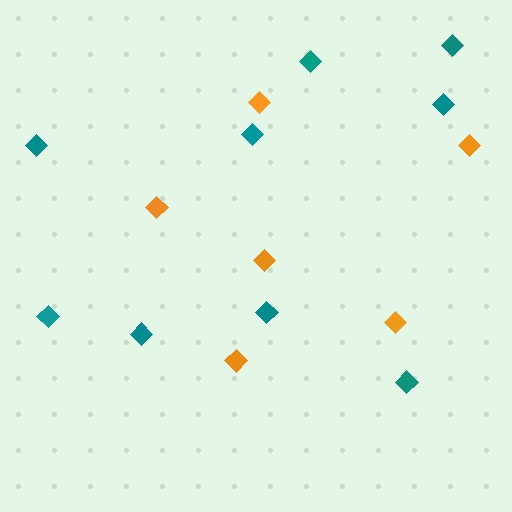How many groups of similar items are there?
There are 2 groups: one group of teal diamonds (9) and one group of orange diamonds (6).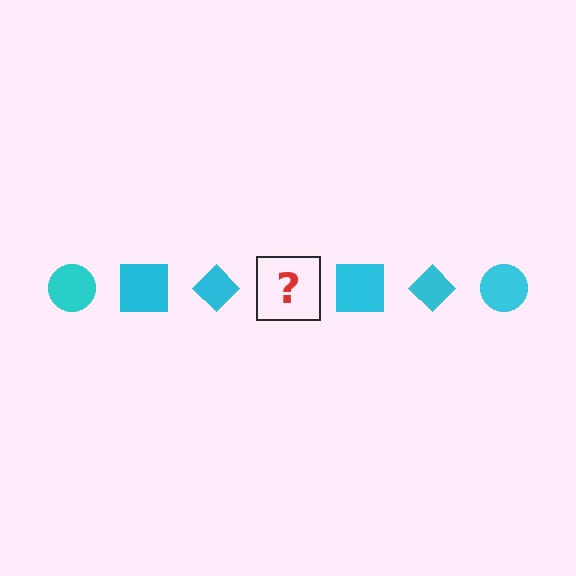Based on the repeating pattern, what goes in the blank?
The blank should be a cyan circle.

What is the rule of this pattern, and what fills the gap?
The rule is that the pattern cycles through circle, square, diamond shapes in cyan. The gap should be filled with a cyan circle.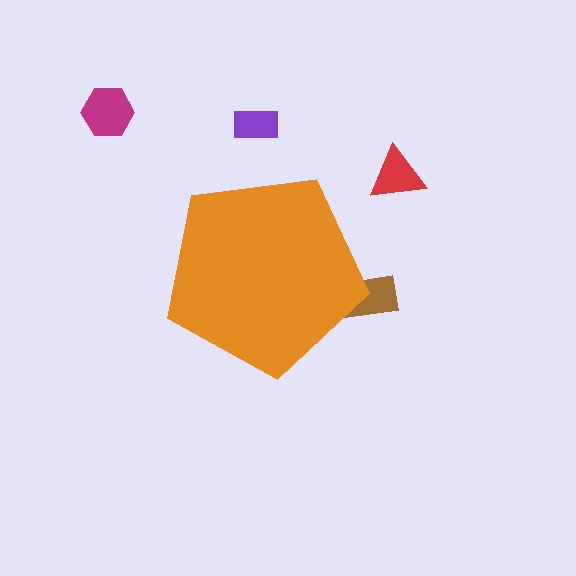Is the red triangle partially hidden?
No, the red triangle is fully visible.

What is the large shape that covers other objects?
An orange pentagon.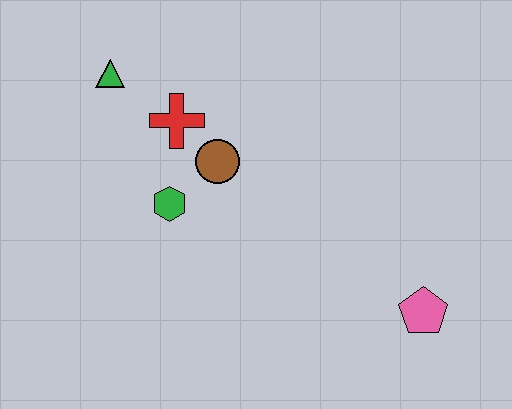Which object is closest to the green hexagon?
The brown circle is closest to the green hexagon.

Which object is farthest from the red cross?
The pink pentagon is farthest from the red cross.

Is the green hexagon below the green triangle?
Yes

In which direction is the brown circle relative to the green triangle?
The brown circle is to the right of the green triangle.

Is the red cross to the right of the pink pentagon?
No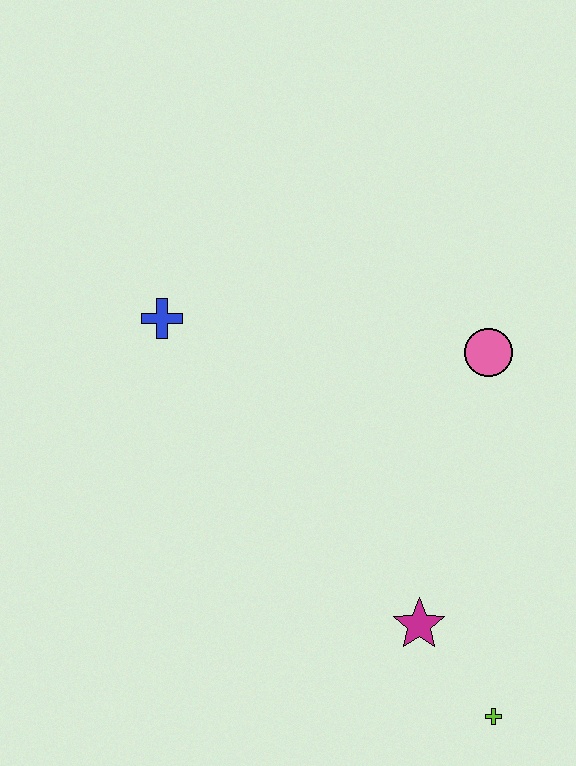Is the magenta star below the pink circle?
Yes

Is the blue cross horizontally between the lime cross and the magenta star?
No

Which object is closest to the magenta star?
The lime cross is closest to the magenta star.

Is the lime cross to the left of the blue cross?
No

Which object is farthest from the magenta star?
The blue cross is farthest from the magenta star.